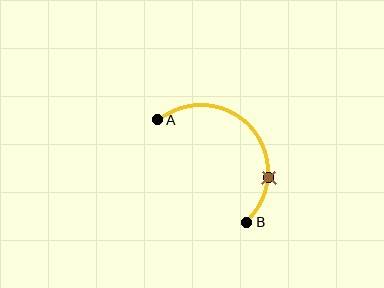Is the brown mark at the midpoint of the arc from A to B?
No. The brown mark lies on the arc but is closer to endpoint B. The arc midpoint would be at the point on the curve equidistant along the arc from both A and B.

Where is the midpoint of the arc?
The arc midpoint is the point on the curve farthest from the straight line joining A and B. It sits above and to the right of that line.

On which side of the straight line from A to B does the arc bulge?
The arc bulges above and to the right of the straight line connecting A and B.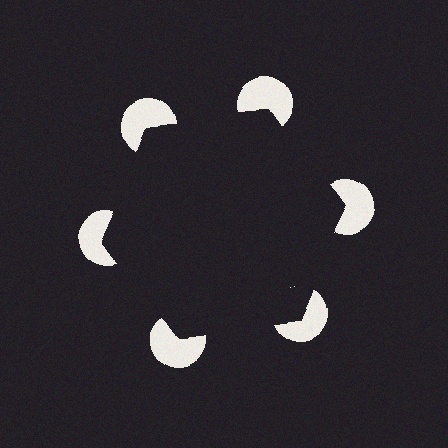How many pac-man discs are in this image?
There are 6 — one at each vertex of the illusory hexagon.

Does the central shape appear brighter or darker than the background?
It typically appears slightly darker than the background, even though no actual brightness change is drawn.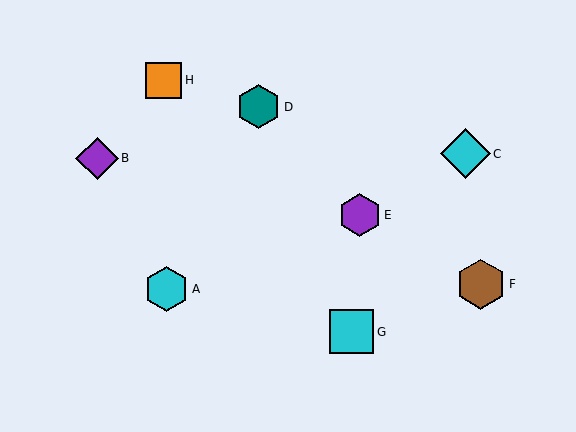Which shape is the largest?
The cyan diamond (labeled C) is the largest.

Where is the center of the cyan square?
The center of the cyan square is at (352, 332).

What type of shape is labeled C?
Shape C is a cyan diamond.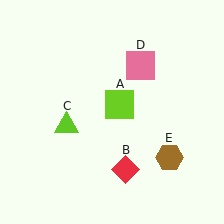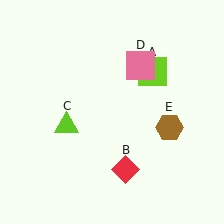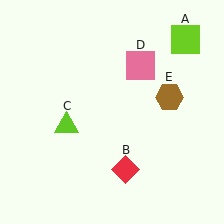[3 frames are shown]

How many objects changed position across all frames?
2 objects changed position: lime square (object A), brown hexagon (object E).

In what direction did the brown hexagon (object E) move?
The brown hexagon (object E) moved up.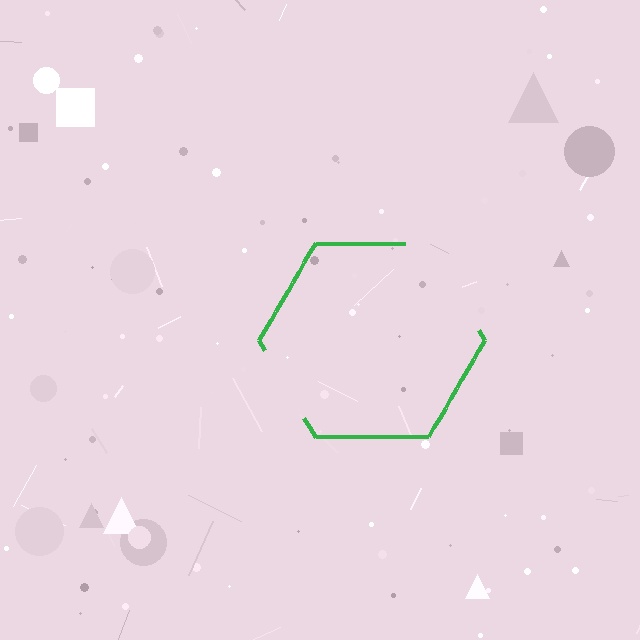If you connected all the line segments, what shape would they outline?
They would outline a hexagon.